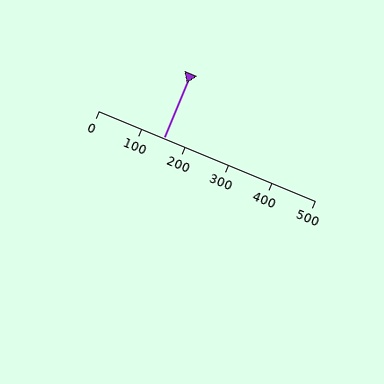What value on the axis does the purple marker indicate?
The marker indicates approximately 150.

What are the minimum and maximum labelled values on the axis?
The axis runs from 0 to 500.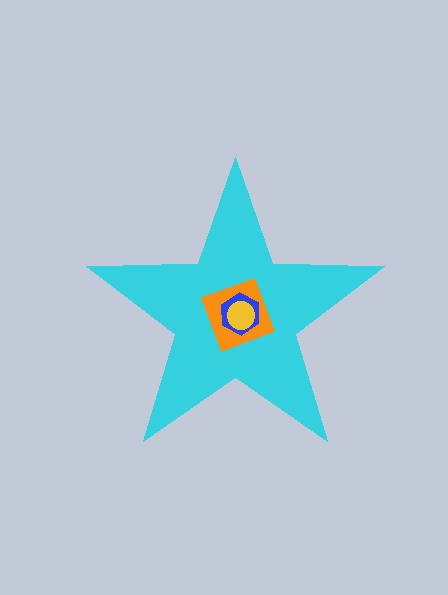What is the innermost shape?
The yellow circle.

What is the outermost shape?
The cyan star.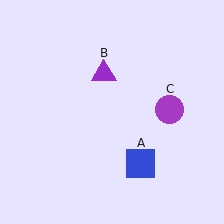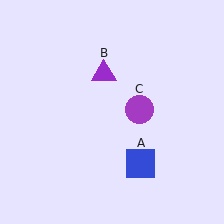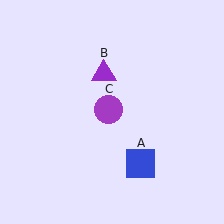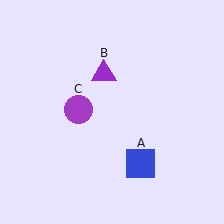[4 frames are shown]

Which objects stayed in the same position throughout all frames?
Blue square (object A) and purple triangle (object B) remained stationary.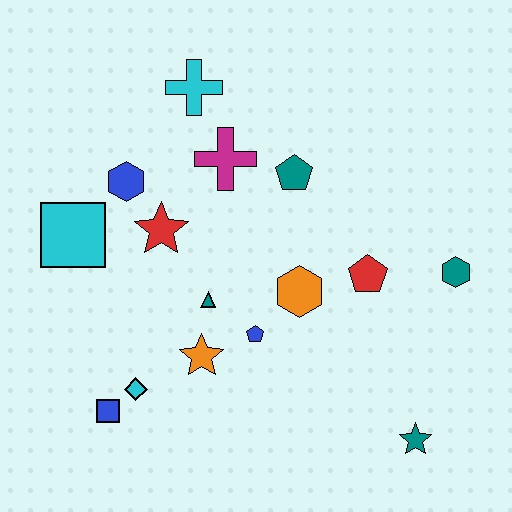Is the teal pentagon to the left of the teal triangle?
No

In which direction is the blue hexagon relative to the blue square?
The blue hexagon is above the blue square.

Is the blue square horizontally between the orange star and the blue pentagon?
No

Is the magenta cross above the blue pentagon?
Yes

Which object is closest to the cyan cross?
The magenta cross is closest to the cyan cross.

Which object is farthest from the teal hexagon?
The cyan square is farthest from the teal hexagon.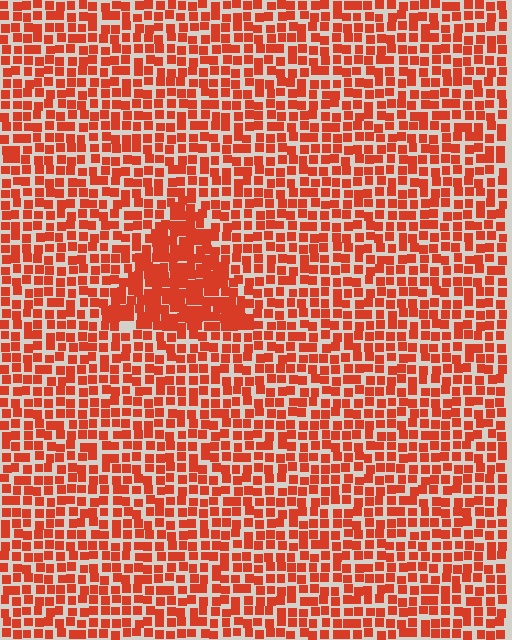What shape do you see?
I see a triangle.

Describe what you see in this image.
The image contains small red elements arranged at two different densities. A triangle-shaped region is visible where the elements are more densely packed than the surrounding area.